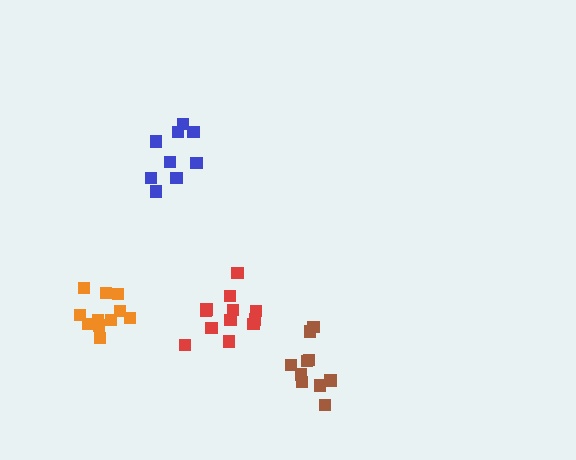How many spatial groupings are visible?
There are 4 spatial groupings.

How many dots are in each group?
Group 1: 11 dots, Group 2: 10 dots, Group 3: 9 dots, Group 4: 12 dots (42 total).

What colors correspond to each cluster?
The clusters are colored: orange, brown, blue, red.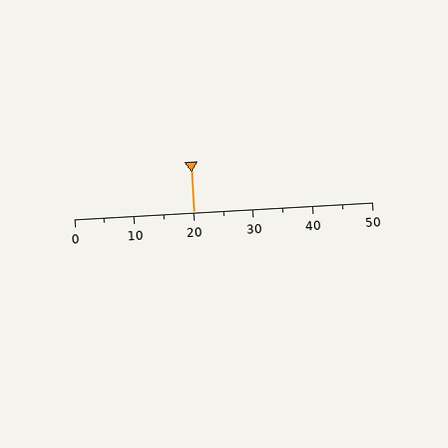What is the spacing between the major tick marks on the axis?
The major ticks are spaced 10 apart.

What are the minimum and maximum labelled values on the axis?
The axis runs from 0 to 50.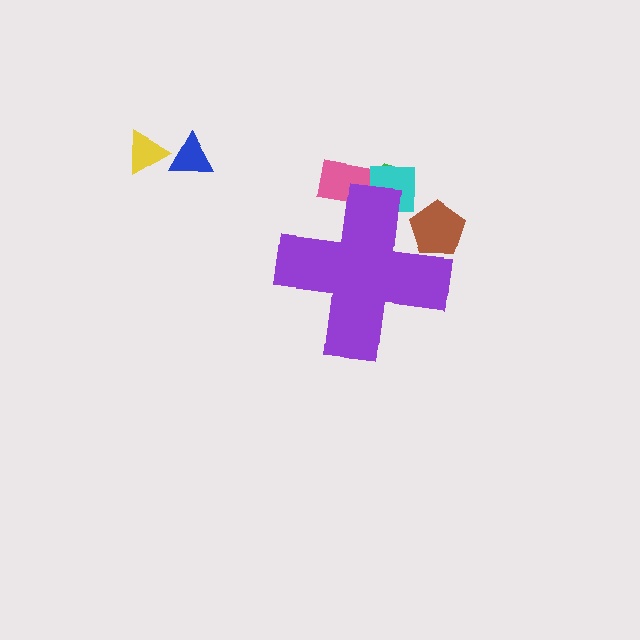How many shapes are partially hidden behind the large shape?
4 shapes are partially hidden.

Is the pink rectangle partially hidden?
Yes, the pink rectangle is partially hidden behind the purple cross.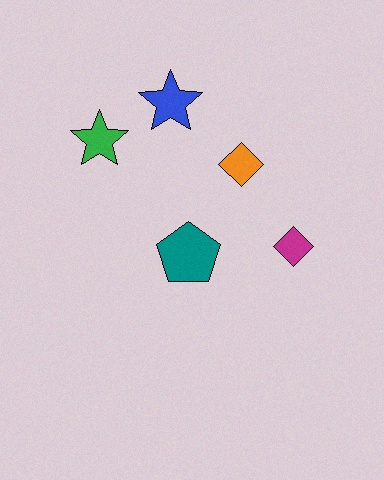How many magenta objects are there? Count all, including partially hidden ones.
There is 1 magenta object.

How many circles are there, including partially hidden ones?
There are no circles.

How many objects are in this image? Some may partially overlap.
There are 5 objects.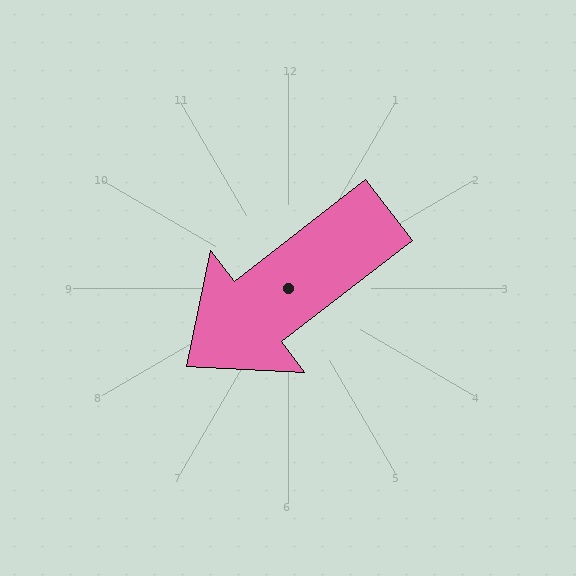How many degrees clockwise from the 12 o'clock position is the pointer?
Approximately 232 degrees.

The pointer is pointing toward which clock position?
Roughly 8 o'clock.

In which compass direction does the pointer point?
Southwest.